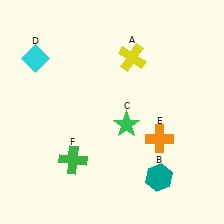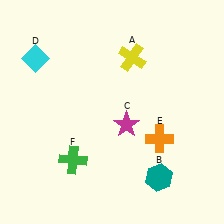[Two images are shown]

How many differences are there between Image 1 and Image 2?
There is 1 difference between the two images.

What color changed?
The star (C) changed from green in Image 1 to magenta in Image 2.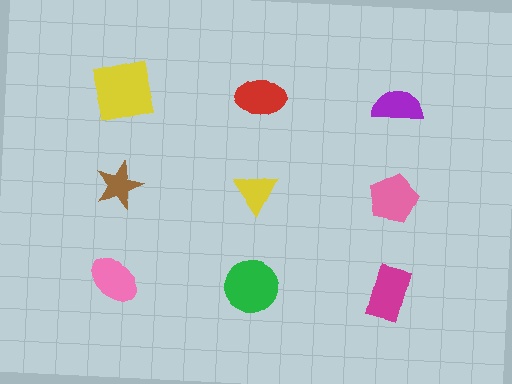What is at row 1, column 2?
A red ellipse.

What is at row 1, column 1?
A yellow square.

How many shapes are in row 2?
3 shapes.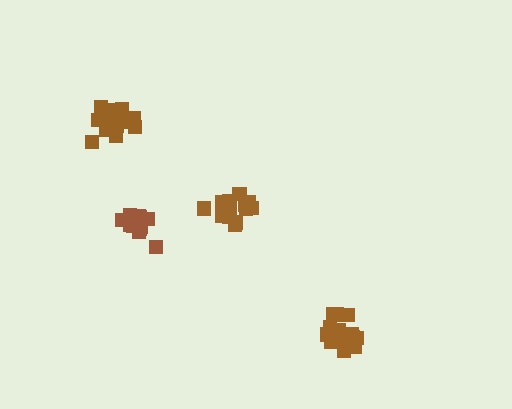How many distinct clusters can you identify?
There are 4 distinct clusters.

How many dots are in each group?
Group 1: 17 dots, Group 2: 19 dots, Group 3: 15 dots, Group 4: 19 dots (70 total).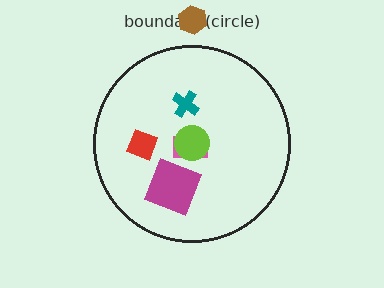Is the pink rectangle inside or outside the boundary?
Inside.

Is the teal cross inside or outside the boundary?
Inside.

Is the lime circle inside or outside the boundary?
Inside.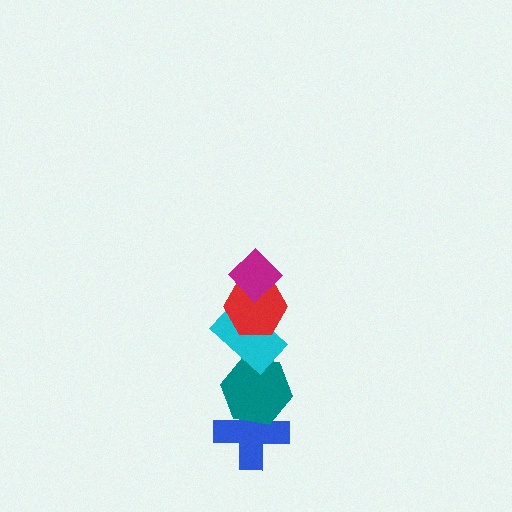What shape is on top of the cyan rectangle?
The red hexagon is on top of the cyan rectangle.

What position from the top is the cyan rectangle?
The cyan rectangle is 3rd from the top.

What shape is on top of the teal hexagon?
The cyan rectangle is on top of the teal hexagon.